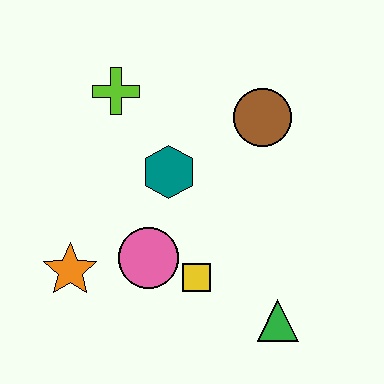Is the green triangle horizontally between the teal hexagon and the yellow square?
No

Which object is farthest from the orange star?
The brown circle is farthest from the orange star.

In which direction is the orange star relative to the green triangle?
The orange star is to the left of the green triangle.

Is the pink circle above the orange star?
Yes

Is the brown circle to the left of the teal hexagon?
No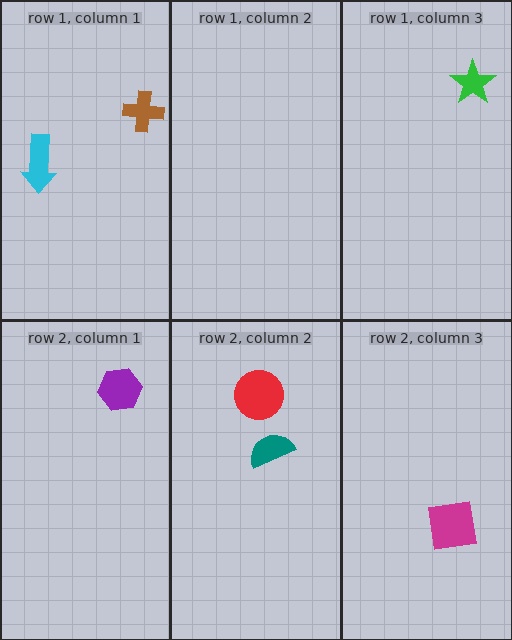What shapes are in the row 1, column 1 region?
The brown cross, the cyan arrow.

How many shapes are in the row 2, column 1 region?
1.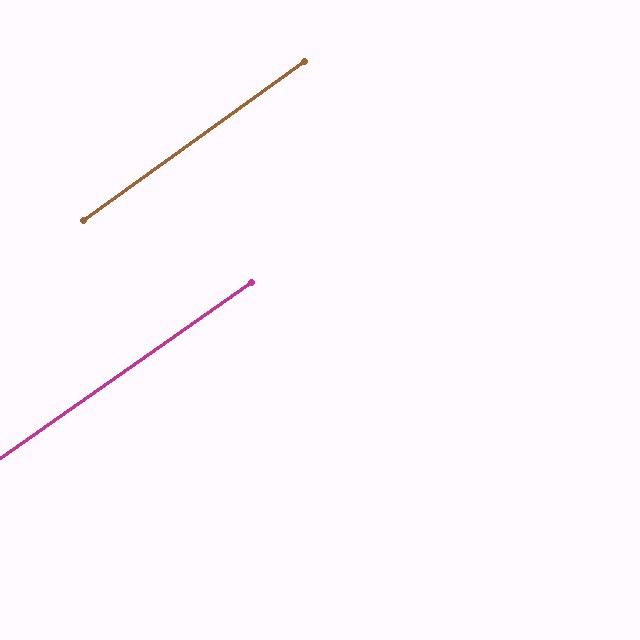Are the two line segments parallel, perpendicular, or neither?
Parallel — their directions differ by only 0.8°.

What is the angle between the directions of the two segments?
Approximately 1 degree.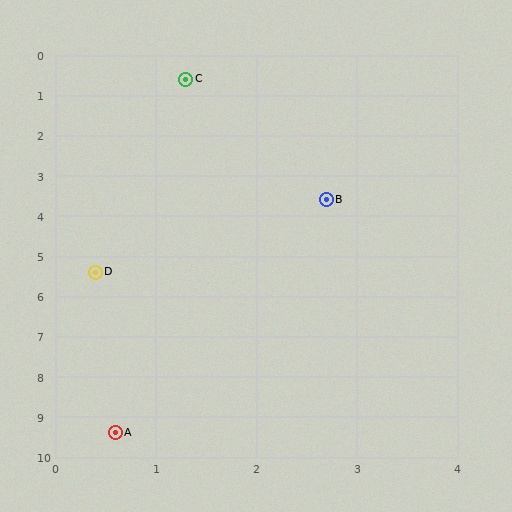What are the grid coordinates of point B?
Point B is at approximately (2.7, 3.6).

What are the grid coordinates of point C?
Point C is at approximately (1.3, 0.6).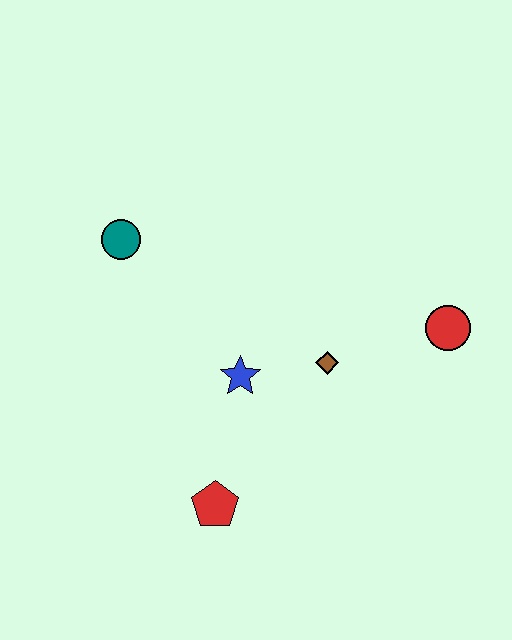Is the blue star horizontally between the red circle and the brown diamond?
No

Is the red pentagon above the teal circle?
No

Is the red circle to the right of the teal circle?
Yes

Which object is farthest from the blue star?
The red circle is farthest from the blue star.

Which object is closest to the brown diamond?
The blue star is closest to the brown diamond.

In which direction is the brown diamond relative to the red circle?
The brown diamond is to the left of the red circle.